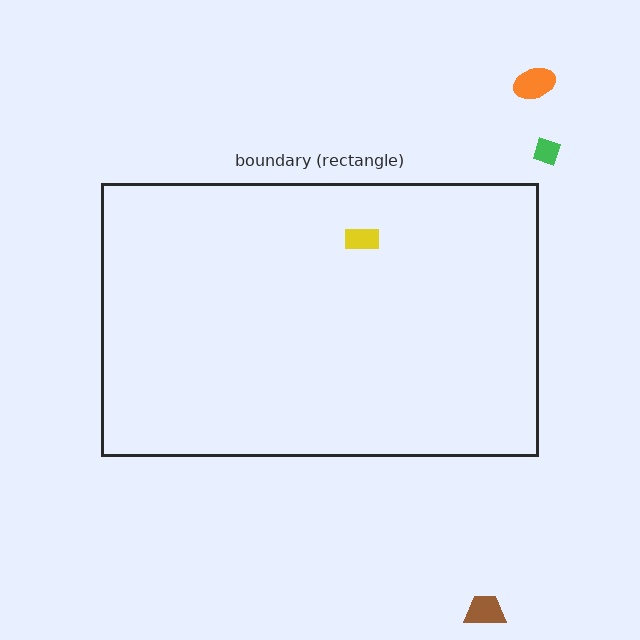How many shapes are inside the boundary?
1 inside, 3 outside.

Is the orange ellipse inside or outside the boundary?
Outside.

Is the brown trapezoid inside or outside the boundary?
Outside.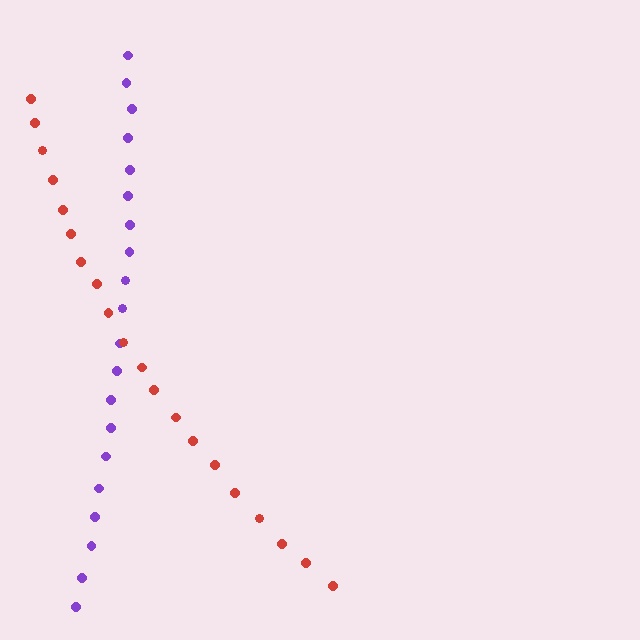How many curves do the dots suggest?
There are 2 distinct paths.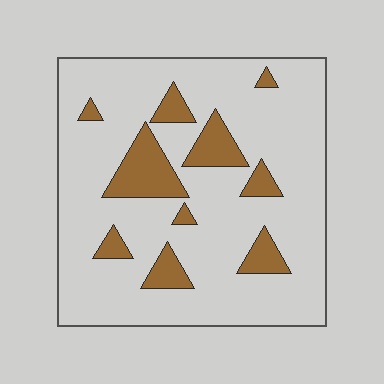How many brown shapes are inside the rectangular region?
10.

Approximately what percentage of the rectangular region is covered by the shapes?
Approximately 15%.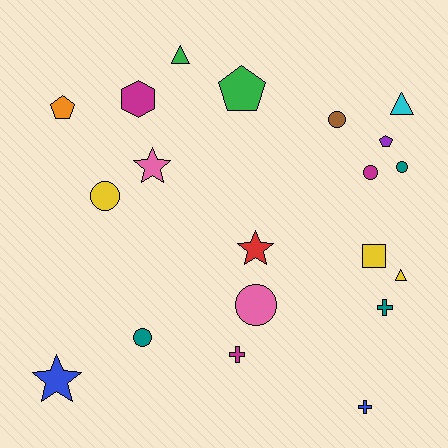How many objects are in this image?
There are 20 objects.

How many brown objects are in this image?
There is 1 brown object.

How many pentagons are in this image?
There are 3 pentagons.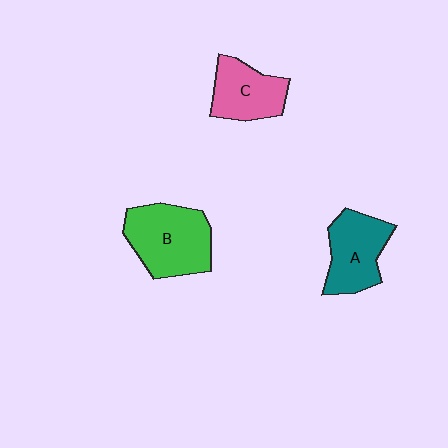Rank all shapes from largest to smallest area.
From largest to smallest: B (green), A (teal), C (pink).